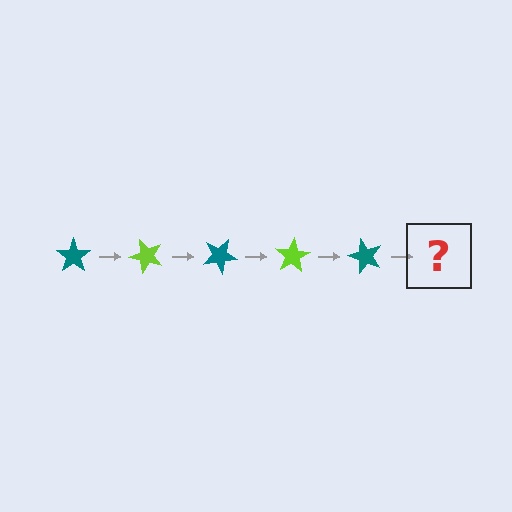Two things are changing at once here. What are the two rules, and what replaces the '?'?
The two rules are that it rotates 50 degrees each step and the color cycles through teal and lime. The '?' should be a lime star, rotated 250 degrees from the start.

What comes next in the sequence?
The next element should be a lime star, rotated 250 degrees from the start.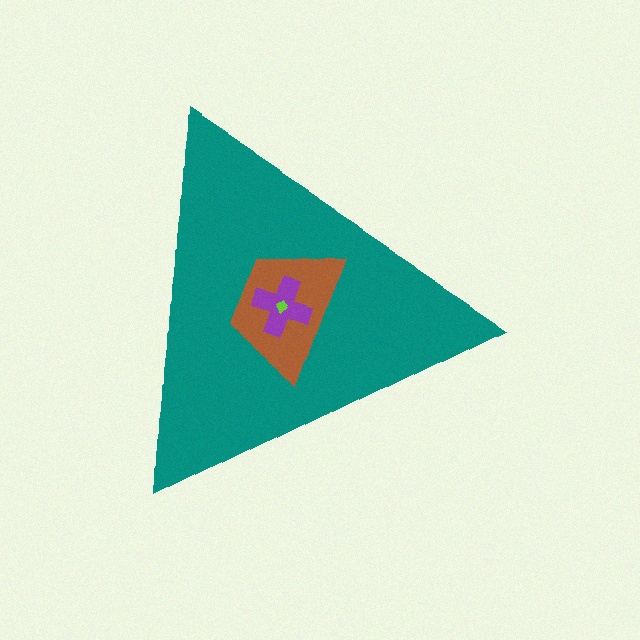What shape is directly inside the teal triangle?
The brown trapezoid.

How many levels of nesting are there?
4.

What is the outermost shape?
The teal triangle.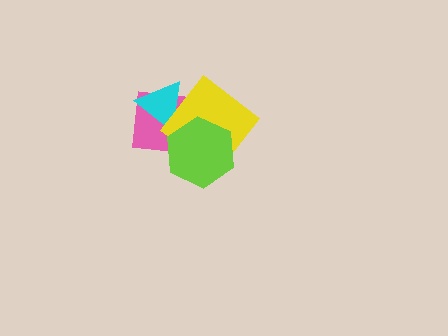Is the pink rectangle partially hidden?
Yes, it is partially covered by another shape.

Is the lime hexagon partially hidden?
No, no other shape covers it.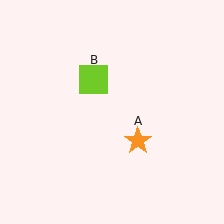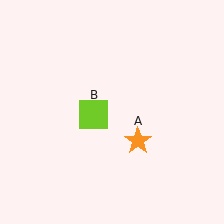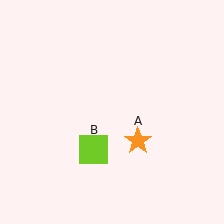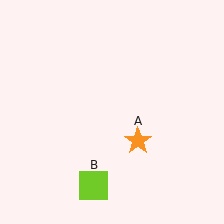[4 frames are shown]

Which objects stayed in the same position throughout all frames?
Orange star (object A) remained stationary.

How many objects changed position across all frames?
1 object changed position: lime square (object B).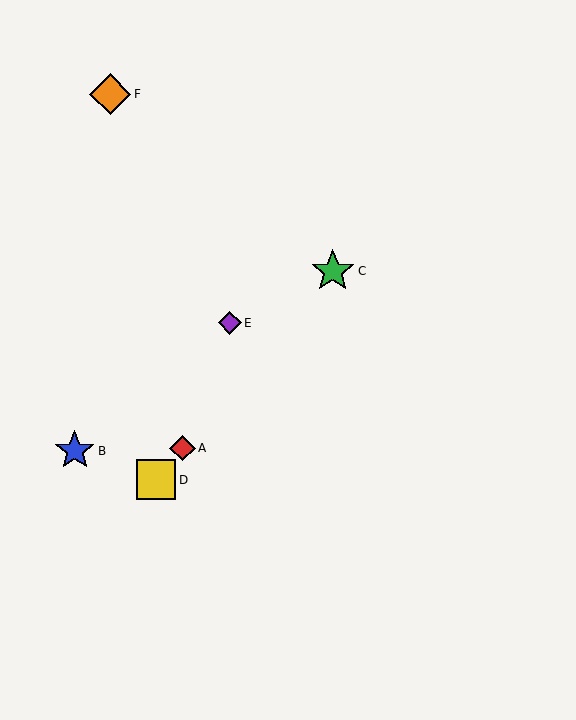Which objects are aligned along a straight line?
Objects A, C, D are aligned along a straight line.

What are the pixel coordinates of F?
Object F is at (110, 94).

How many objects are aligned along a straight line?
3 objects (A, C, D) are aligned along a straight line.